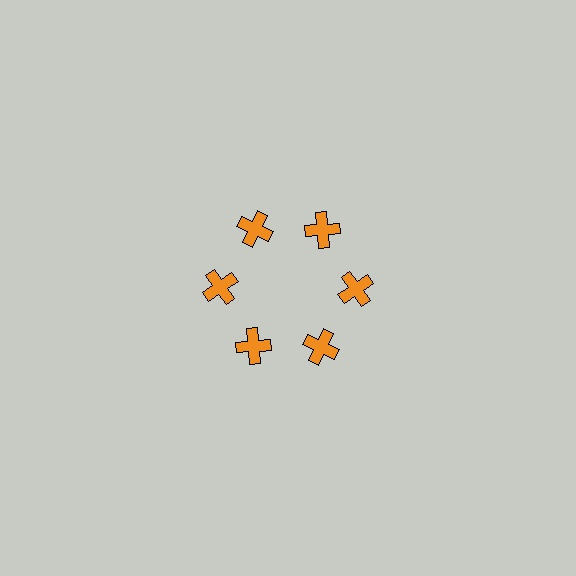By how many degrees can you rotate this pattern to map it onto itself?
The pattern maps onto itself every 60 degrees of rotation.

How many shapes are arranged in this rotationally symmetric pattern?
There are 6 shapes, arranged in 6 groups of 1.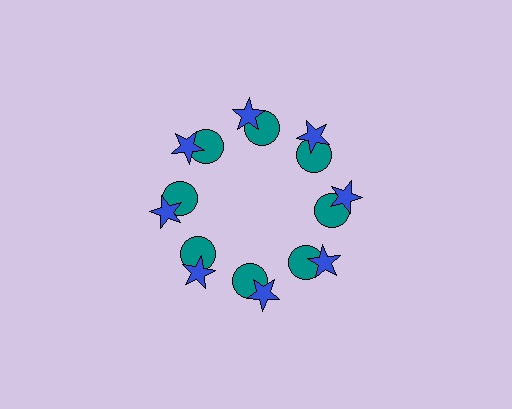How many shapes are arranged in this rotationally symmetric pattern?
There are 16 shapes, arranged in 8 groups of 2.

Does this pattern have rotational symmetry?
Yes, this pattern has 8-fold rotational symmetry. It looks the same after rotating 45 degrees around the center.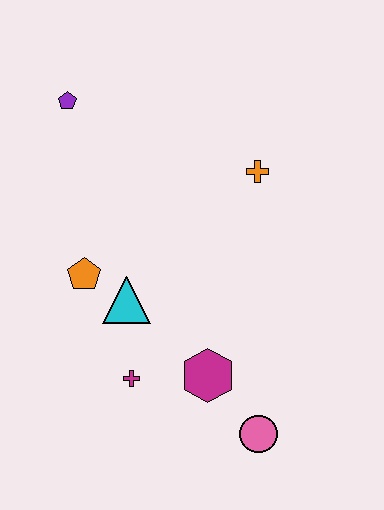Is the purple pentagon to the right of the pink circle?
No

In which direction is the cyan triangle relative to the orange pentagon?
The cyan triangle is to the right of the orange pentagon.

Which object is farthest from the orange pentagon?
The pink circle is farthest from the orange pentagon.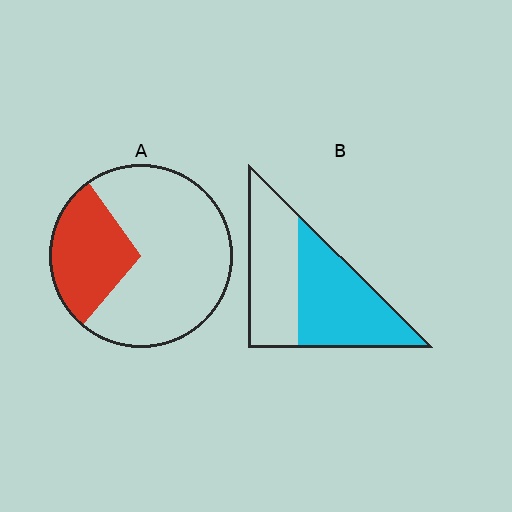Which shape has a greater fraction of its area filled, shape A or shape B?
Shape B.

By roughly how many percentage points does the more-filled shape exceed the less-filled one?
By roughly 25 percentage points (B over A).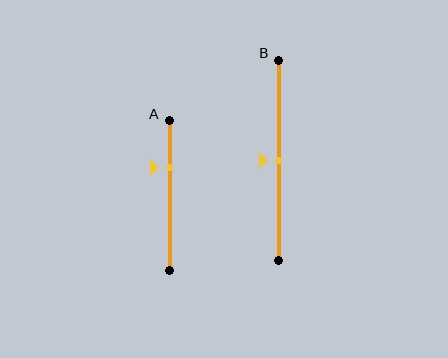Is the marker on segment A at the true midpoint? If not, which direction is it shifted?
No, the marker on segment A is shifted upward by about 18% of the segment length.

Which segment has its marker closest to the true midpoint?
Segment B has its marker closest to the true midpoint.